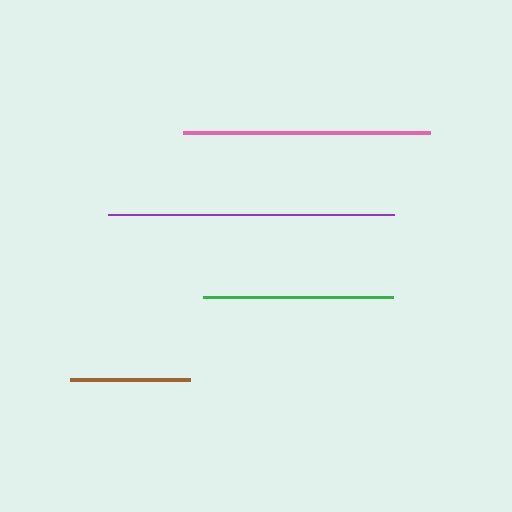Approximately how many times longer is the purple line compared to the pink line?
The purple line is approximately 1.2 times the length of the pink line.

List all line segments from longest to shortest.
From longest to shortest: purple, pink, green, brown.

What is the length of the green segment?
The green segment is approximately 191 pixels long.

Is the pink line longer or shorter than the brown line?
The pink line is longer than the brown line.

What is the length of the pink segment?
The pink segment is approximately 247 pixels long.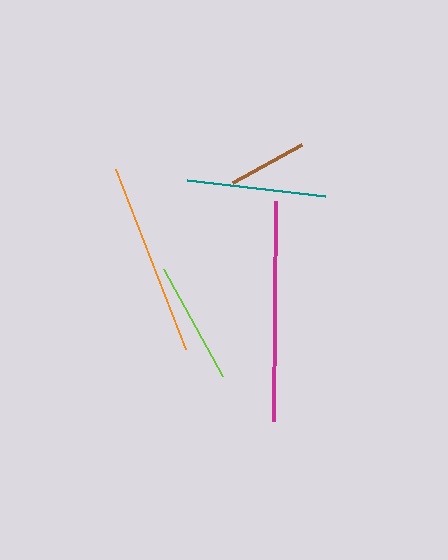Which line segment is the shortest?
The brown line is the shortest at approximately 79 pixels.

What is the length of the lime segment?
The lime segment is approximately 123 pixels long.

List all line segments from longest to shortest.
From longest to shortest: magenta, orange, teal, lime, brown.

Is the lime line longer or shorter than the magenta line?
The magenta line is longer than the lime line.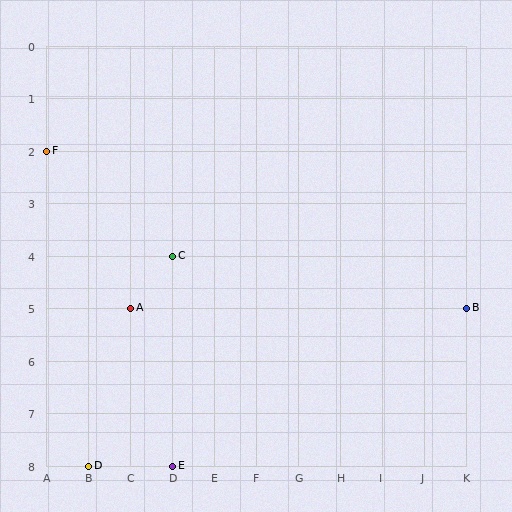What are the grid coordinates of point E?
Point E is at grid coordinates (D, 8).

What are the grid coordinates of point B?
Point B is at grid coordinates (K, 5).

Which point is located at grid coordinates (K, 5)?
Point B is at (K, 5).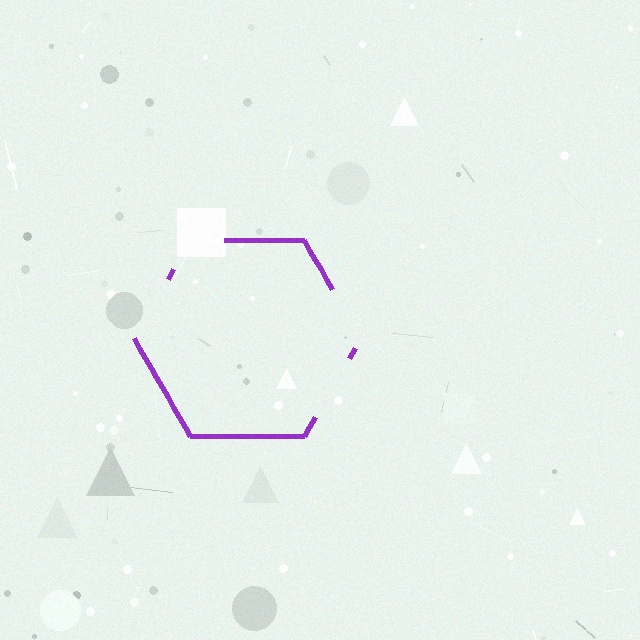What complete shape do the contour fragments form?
The contour fragments form a hexagon.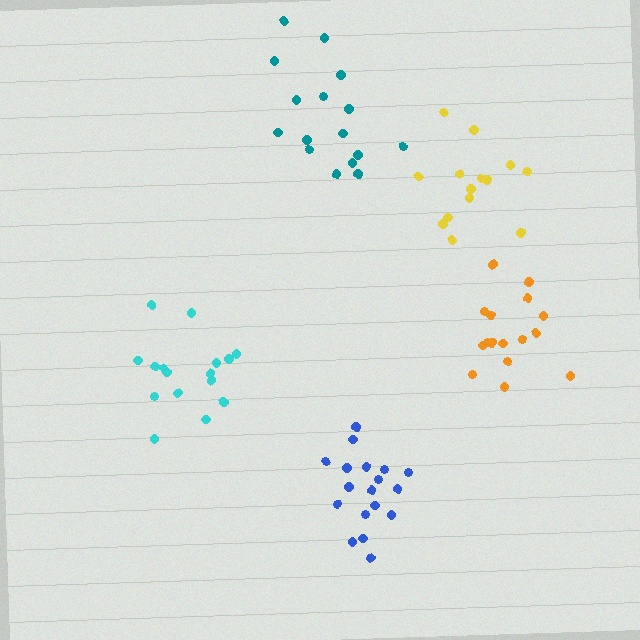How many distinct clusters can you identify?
There are 5 distinct clusters.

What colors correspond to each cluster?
The clusters are colored: teal, yellow, cyan, orange, blue.